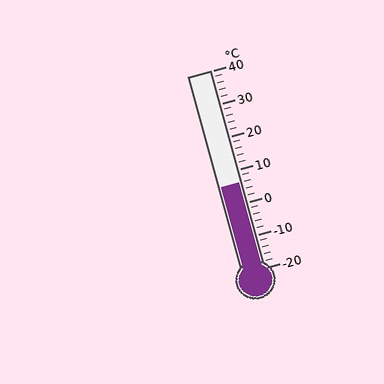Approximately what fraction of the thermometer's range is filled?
The thermometer is filled to approximately 45% of its range.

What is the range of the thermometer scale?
The thermometer scale ranges from -20°C to 40°C.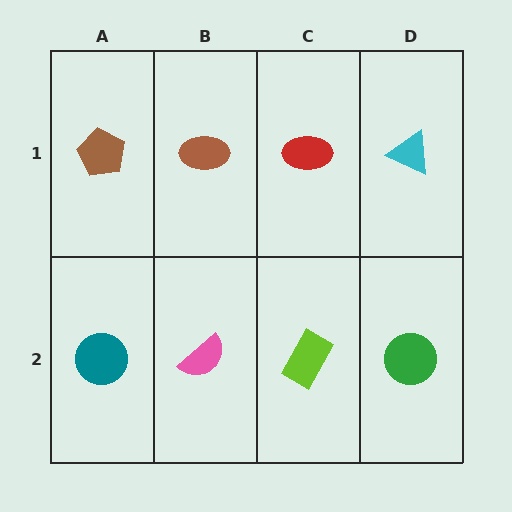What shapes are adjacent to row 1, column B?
A pink semicircle (row 2, column B), a brown pentagon (row 1, column A), a red ellipse (row 1, column C).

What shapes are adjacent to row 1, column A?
A teal circle (row 2, column A), a brown ellipse (row 1, column B).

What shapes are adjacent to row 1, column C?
A lime rectangle (row 2, column C), a brown ellipse (row 1, column B), a cyan triangle (row 1, column D).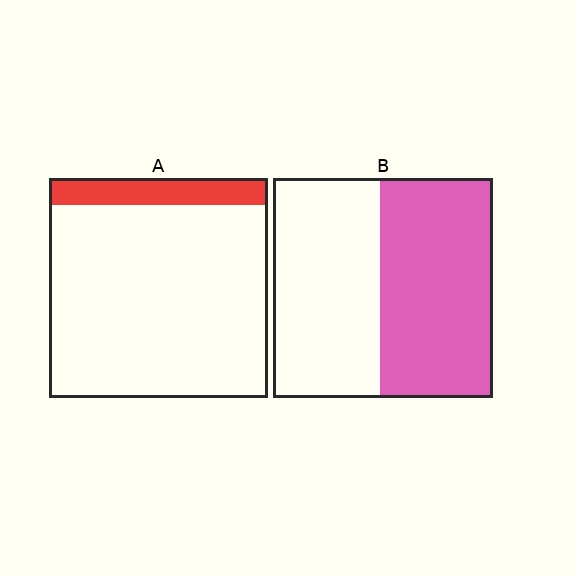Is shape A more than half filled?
No.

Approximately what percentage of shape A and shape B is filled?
A is approximately 10% and B is approximately 50%.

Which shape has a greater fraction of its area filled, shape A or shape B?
Shape B.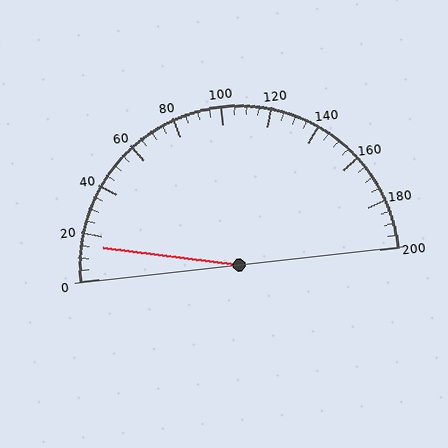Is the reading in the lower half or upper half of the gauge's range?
The reading is in the lower half of the range (0 to 200).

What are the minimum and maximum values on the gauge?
The gauge ranges from 0 to 200.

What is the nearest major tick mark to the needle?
The nearest major tick mark is 20.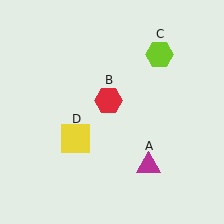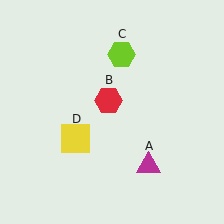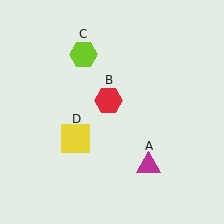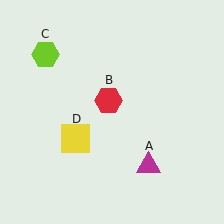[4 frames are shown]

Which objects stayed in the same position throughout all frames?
Magenta triangle (object A) and red hexagon (object B) and yellow square (object D) remained stationary.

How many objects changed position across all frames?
1 object changed position: lime hexagon (object C).